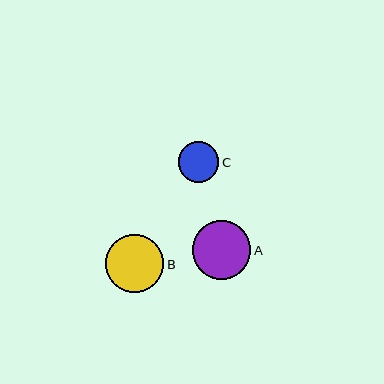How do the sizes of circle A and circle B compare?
Circle A and circle B are approximately the same size.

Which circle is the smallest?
Circle C is the smallest with a size of approximately 41 pixels.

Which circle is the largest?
Circle A is the largest with a size of approximately 59 pixels.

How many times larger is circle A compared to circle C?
Circle A is approximately 1.4 times the size of circle C.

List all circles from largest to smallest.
From largest to smallest: A, B, C.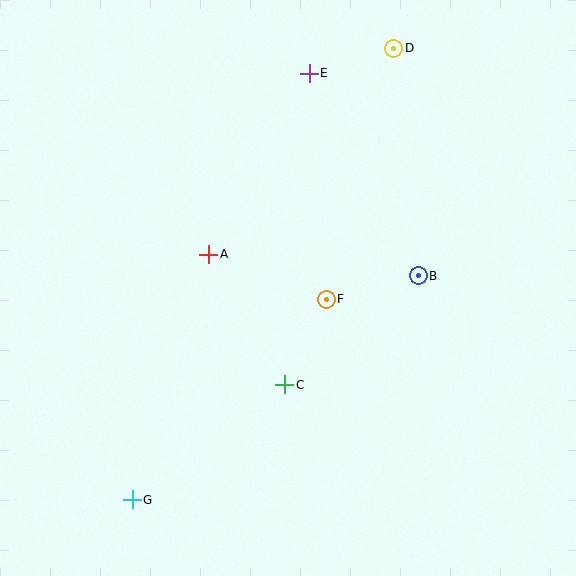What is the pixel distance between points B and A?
The distance between B and A is 210 pixels.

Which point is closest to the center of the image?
Point F at (326, 299) is closest to the center.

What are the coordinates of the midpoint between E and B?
The midpoint between E and B is at (364, 174).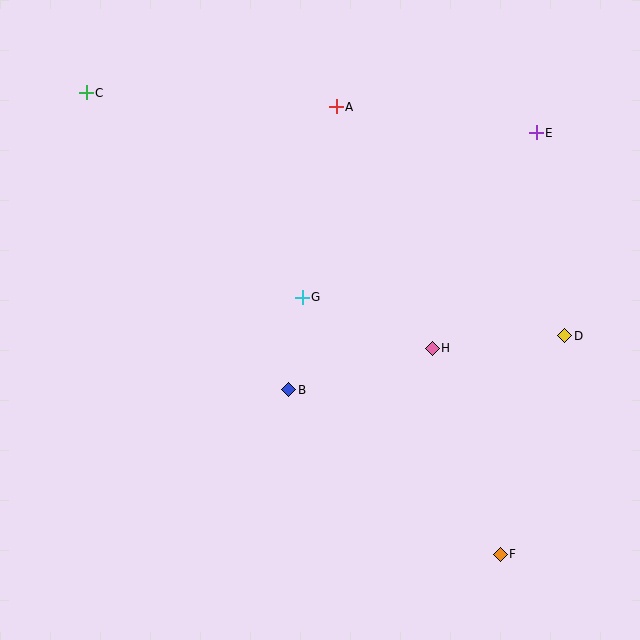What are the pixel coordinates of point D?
Point D is at (565, 336).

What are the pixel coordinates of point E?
Point E is at (536, 133).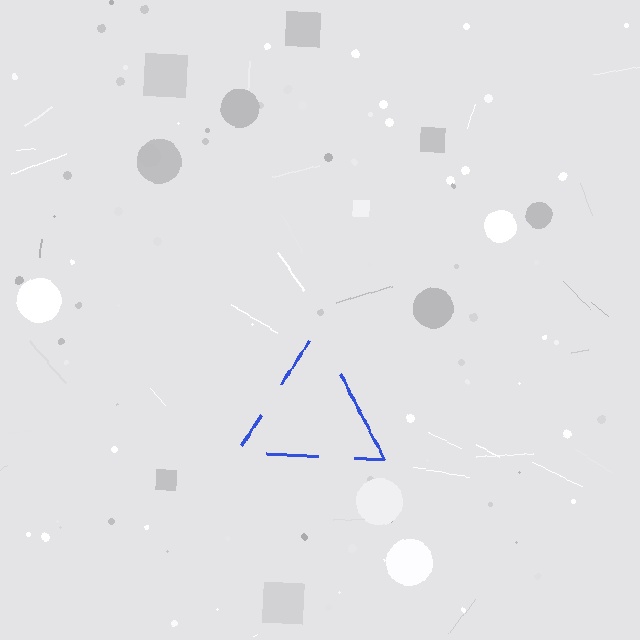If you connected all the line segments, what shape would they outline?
They would outline a triangle.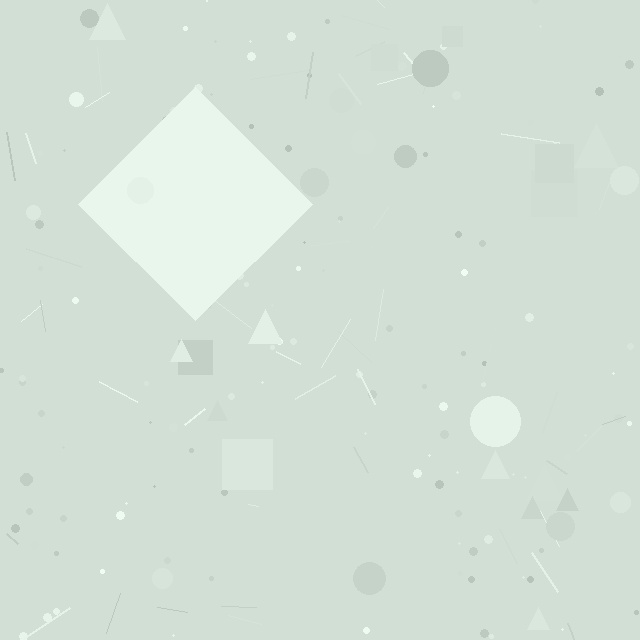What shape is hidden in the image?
A diamond is hidden in the image.